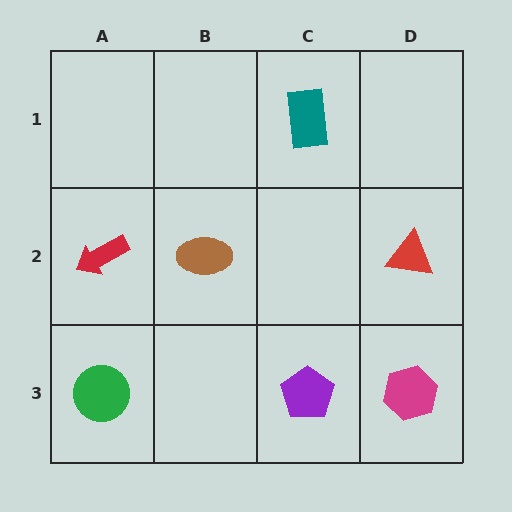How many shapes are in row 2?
3 shapes.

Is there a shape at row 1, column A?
No, that cell is empty.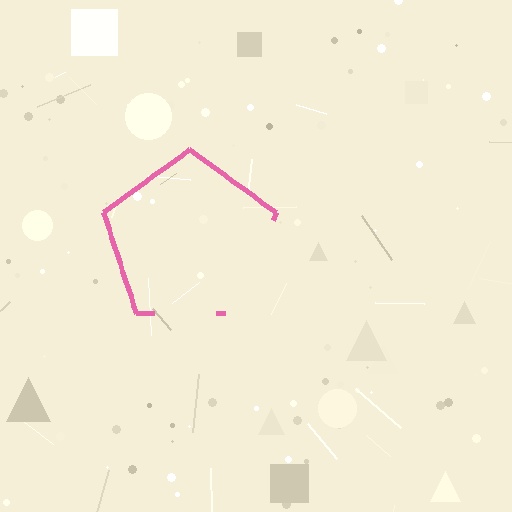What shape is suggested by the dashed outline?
The dashed outline suggests a pentagon.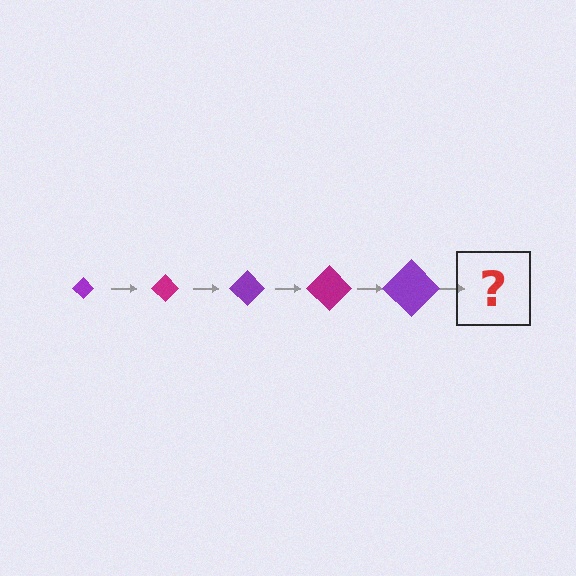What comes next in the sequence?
The next element should be a magenta diamond, larger than the previous one.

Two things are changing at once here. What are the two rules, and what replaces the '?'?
The two rules are that the diamond grows larger each step and the color cycles through purple and magenta. The '?' should be a magenta diamond, larger than the previous one.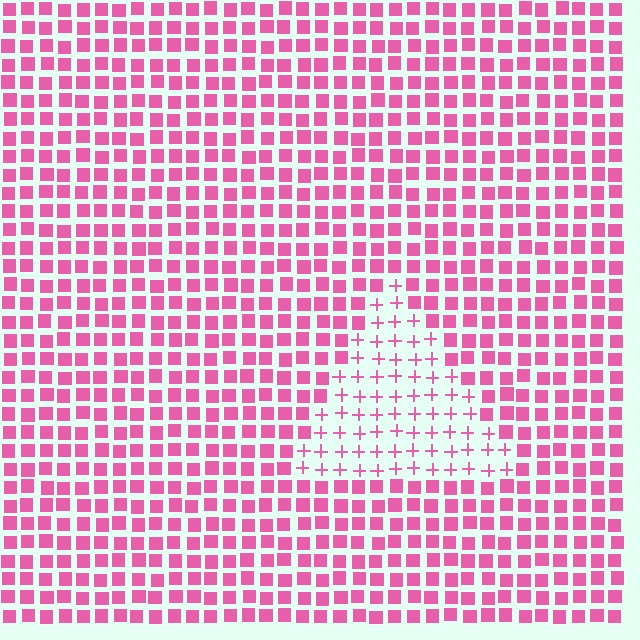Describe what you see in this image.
The image is filled with small pink elements arranged in a uniform grid. A triangle-shaped region contains plus signs, while the surrounding area contains squares. The boundary is defined purely by the change in element shape.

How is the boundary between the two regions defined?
The boundary is defined by a change in element shape: plus signs inside vs. squares outside. All elements share the same color and spacing.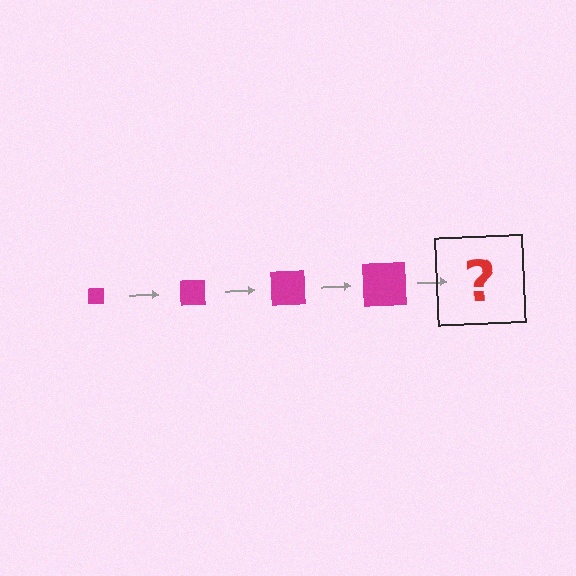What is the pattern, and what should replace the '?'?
The pattern is that the square gets progressively larger each step. The '?' should be a magenta square, larger than the previous one.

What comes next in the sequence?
The next element should be a magenta square, larger than the previous one.